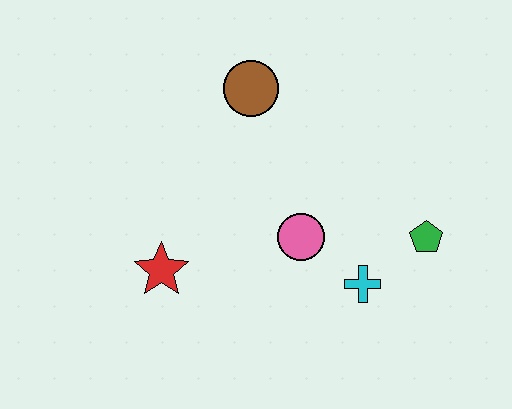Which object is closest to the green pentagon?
The cyan cross is closest to the green pentagon.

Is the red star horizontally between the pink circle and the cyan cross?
No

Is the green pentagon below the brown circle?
Yes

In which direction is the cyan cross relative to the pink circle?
The cyan cross is to the right of the pink circle.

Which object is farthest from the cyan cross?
The brown circle is farthest from the cyan cross.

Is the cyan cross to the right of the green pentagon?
No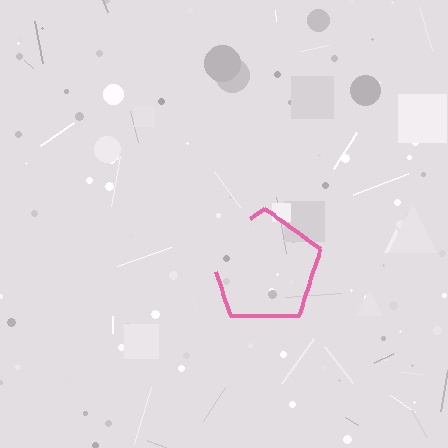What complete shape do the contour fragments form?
The contour fragments form a pentagon.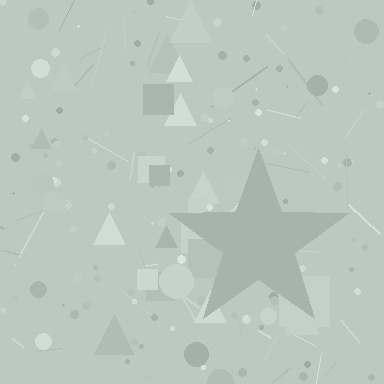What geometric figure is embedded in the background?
A star is embedded in the background.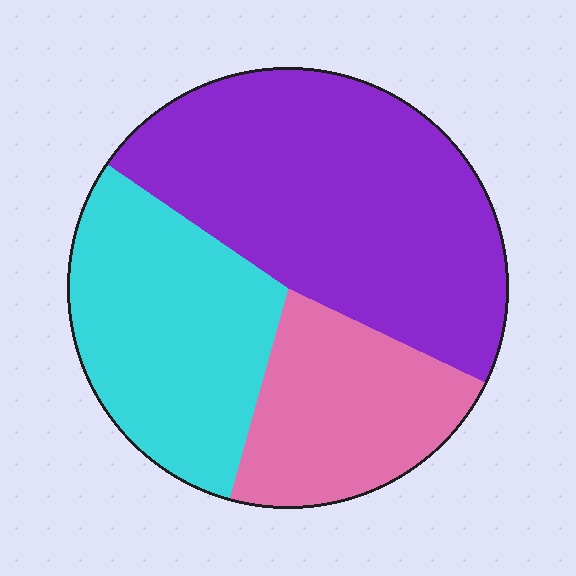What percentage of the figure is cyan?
Cyan covers 30% of the figure.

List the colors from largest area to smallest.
From largest to smallest: purple, cyan, pink.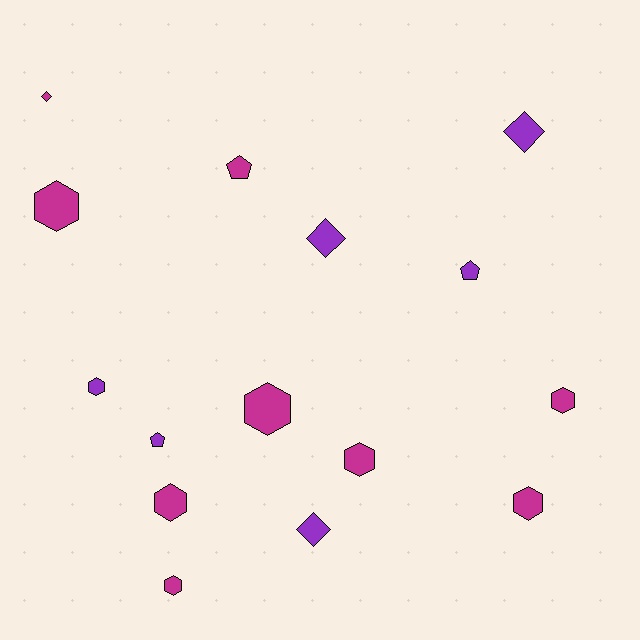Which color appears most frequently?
Magenta, with 9 objects.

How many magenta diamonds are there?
There is 1 magenta diamond.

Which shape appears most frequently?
Hexagon, with 8 objects.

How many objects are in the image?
There are 15 objects.